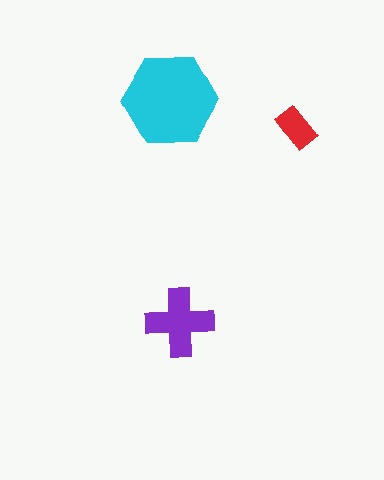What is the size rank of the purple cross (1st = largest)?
2nd.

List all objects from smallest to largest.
The red rectangle, the purple cross, the cyan hexagon.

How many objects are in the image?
There are 3 objects in the image.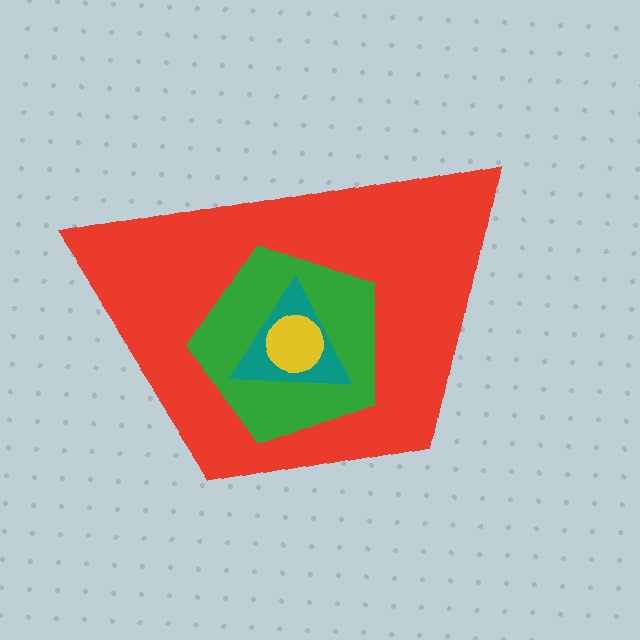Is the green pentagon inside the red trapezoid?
Yes.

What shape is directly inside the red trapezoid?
The green pentagon.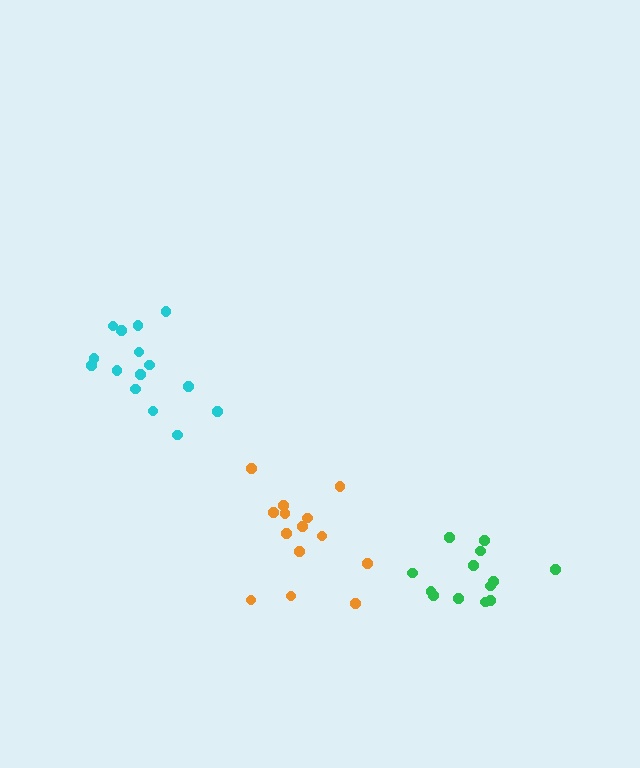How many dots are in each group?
Group 1: 15 dots, Group 2: 13 dots, Group 3: 14 dots (42 total).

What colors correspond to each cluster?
The clusters are colored: cyan, green, orange.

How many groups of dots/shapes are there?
There are 3 groups.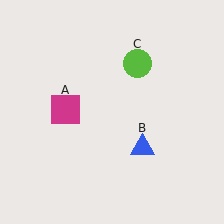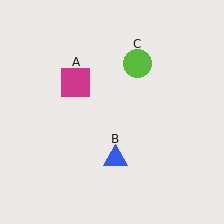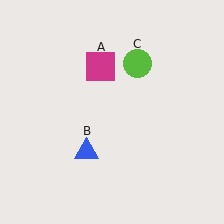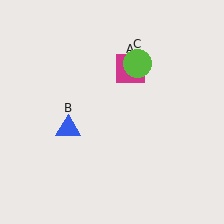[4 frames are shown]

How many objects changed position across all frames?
2 objects changed position: magenta square (object A), blue triangle (object B).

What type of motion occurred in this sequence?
The magenta square (object A), blue triangle (object B) rotated clockwise around the center of the scene.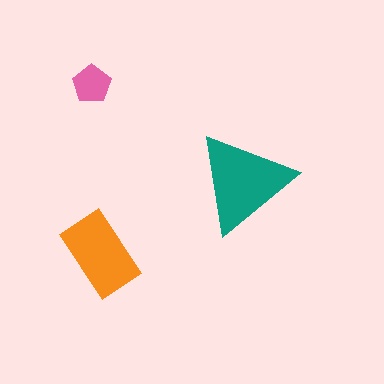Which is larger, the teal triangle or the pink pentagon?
The teal triangle.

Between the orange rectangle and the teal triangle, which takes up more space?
The teal triangle.